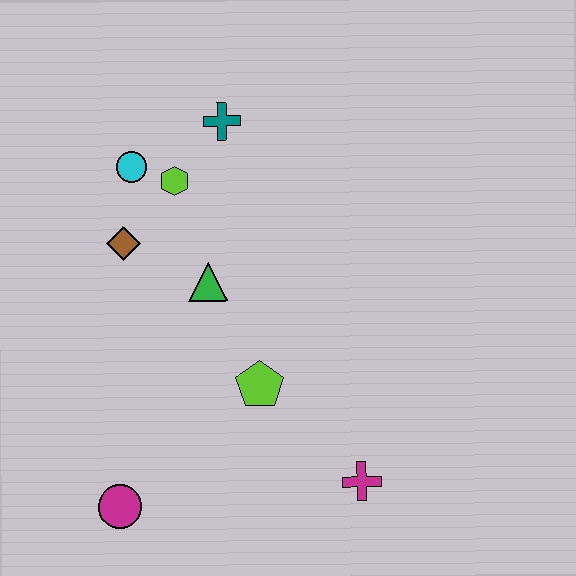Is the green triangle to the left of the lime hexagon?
No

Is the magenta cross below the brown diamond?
Yes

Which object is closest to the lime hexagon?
The cyan circle is closest to the lime hexagon.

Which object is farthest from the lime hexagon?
The magenta cross is farthest from the lime hexagon.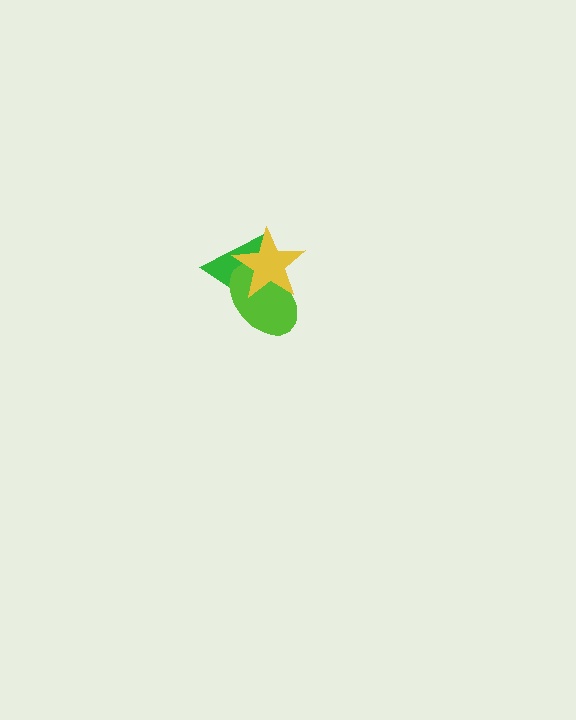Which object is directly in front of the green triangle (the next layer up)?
The lime ellipse is directly in front of the green triangle.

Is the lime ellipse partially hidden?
Yes, it is partially covered by another shape.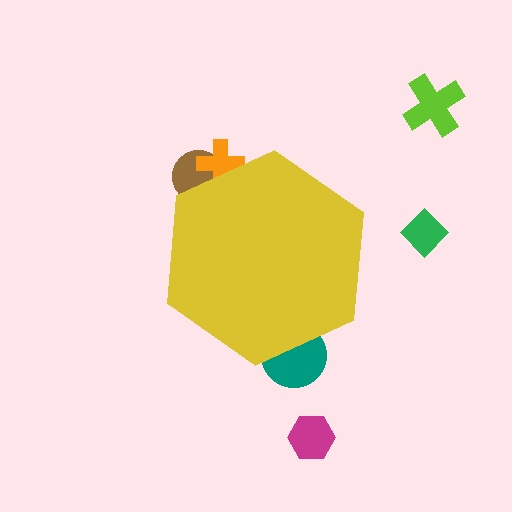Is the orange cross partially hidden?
Yes, the orange cross is partially hidden behind the yellow hexagon.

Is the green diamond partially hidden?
No, the green diamond is fully visible.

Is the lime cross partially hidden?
No, the lime cross is fully visible.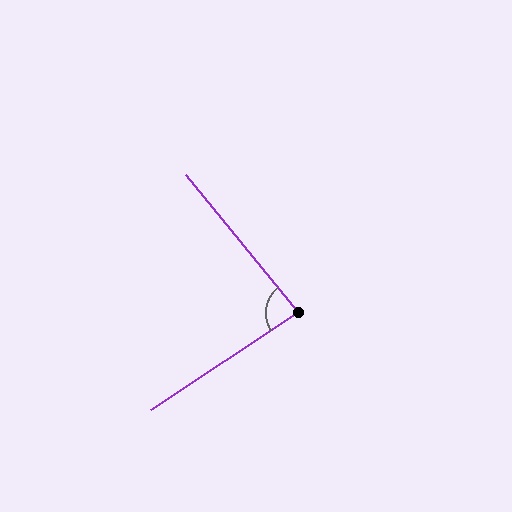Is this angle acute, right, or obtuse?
It is acute.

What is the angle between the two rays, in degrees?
Approximately 84 degrees.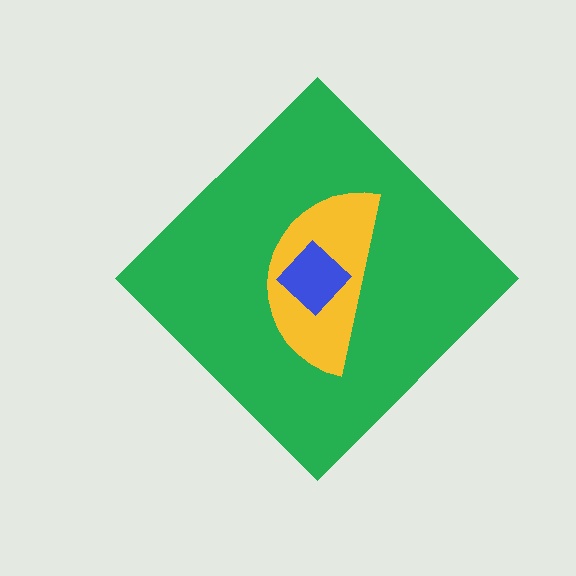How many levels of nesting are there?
3.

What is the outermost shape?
The green diamond.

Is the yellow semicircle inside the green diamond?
Yes.